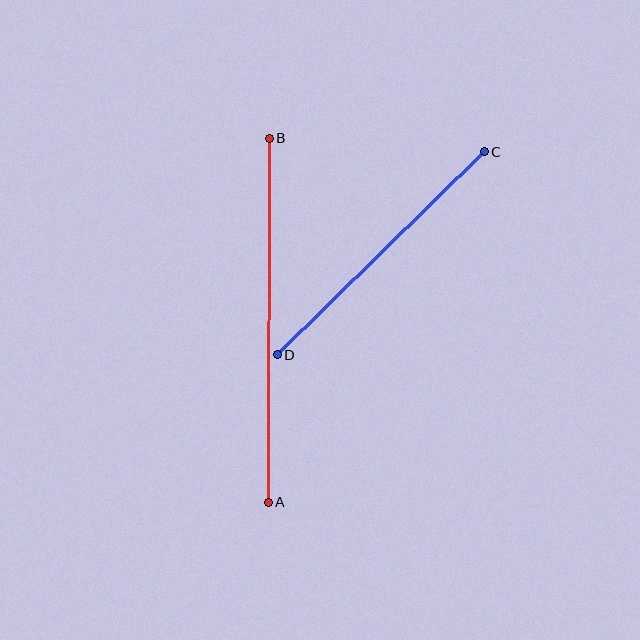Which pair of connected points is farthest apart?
Points A and B are farthest apart.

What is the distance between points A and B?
The distance is approximately 364 pixels.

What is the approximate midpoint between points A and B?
The midpoint is at approximately (269, 320) pixels.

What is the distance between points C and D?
The distance is approximately 290 pixels.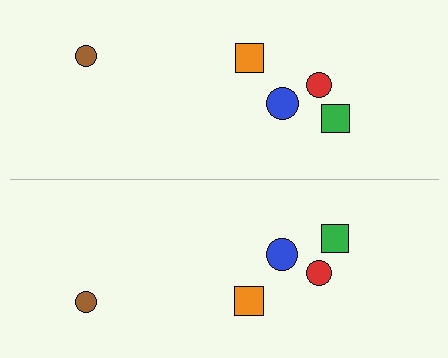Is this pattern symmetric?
Yes, this pattern has bilateral (reflection) symmetry.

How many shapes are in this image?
There are 10 shapes in this image.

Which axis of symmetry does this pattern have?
The pattern has a horizontal axis of symmetry running through the center of the image.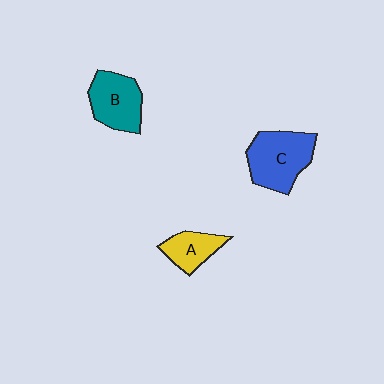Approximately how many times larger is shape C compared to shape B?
Approximately 1.2 times.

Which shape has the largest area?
Shape C (blue).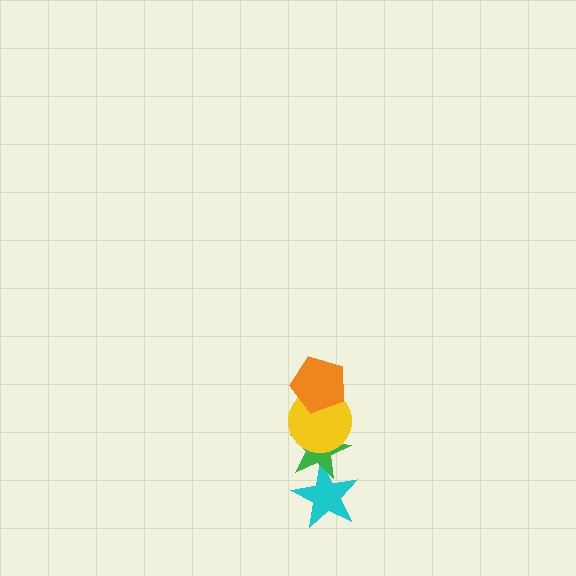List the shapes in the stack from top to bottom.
From top to bottom: the orange pentagon, the yellow circle, the green star, the cyan star.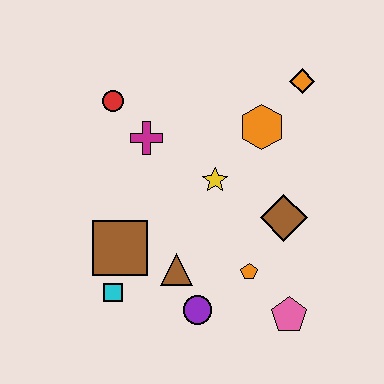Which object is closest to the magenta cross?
The red circle is closest to the magenta cross.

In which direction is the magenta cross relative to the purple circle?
The magenta cross is above the purple circle.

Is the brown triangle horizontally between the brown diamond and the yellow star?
No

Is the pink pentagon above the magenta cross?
No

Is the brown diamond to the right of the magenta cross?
Yes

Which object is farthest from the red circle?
The pink pentagon is farthest from the red circle.